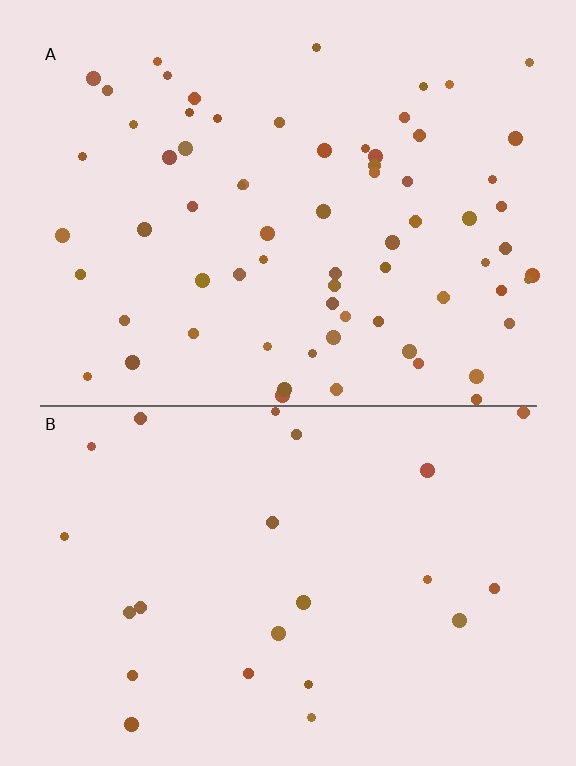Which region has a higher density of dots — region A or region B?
A (the top).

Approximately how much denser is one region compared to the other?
Approximately 3.0× — region A over region B.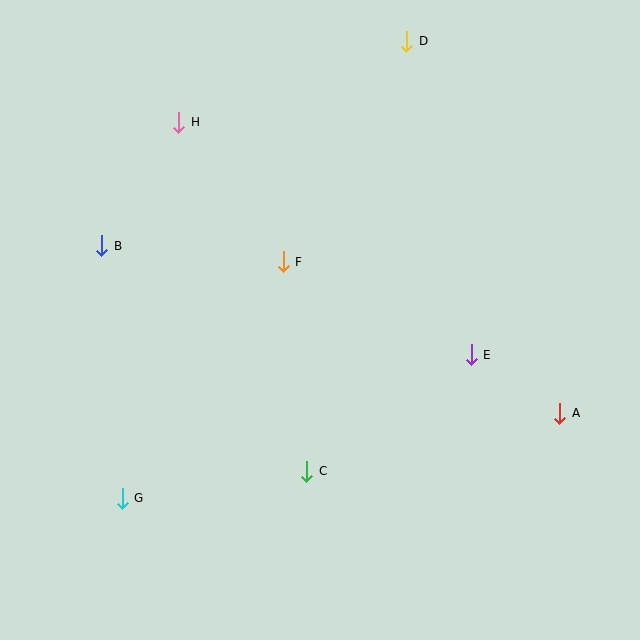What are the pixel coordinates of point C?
Point C is at (307, 471).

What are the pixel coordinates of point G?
Point G is at (123, 498).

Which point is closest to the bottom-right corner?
Point A is closest to the bottom-right corner.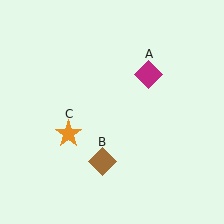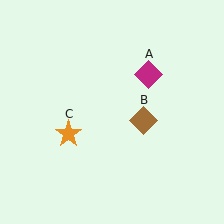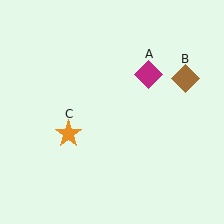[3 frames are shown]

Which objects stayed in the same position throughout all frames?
Magenta diamond (object A) and orange star (object C) remained stationary.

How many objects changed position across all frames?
1 object changed position: brown diamond (object B).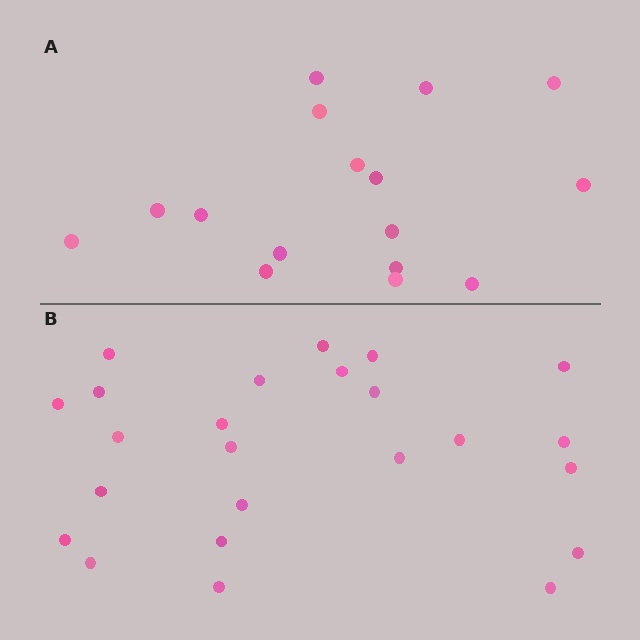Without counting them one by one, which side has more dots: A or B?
Region B (the bottom region) has more dots.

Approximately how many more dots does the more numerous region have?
Region B has roughly 8 or so more dots than region A.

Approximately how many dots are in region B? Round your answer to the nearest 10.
About 20 dots. (The exact count is 24, which rounds to 20.)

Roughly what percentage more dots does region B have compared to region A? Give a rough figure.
About 50% more.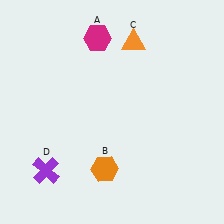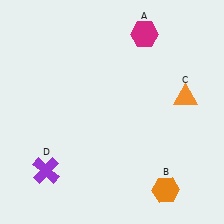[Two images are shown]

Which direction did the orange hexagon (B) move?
The orange hexagon (B) moved right.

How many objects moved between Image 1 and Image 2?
3 objects moved between the two images.